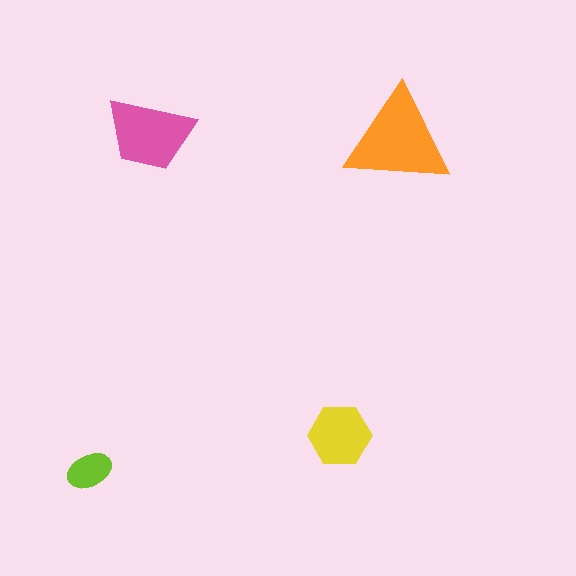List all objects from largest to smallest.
The orange triangle, the pink trapezoid, the yellow hexagon, the lime ellipse.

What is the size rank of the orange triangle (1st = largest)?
1st.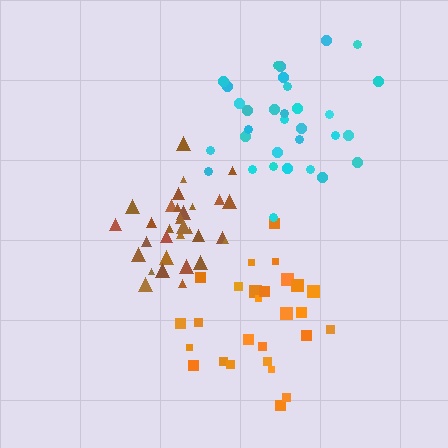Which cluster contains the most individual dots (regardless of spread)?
Cyan (32).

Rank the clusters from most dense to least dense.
brown, cyan, orange.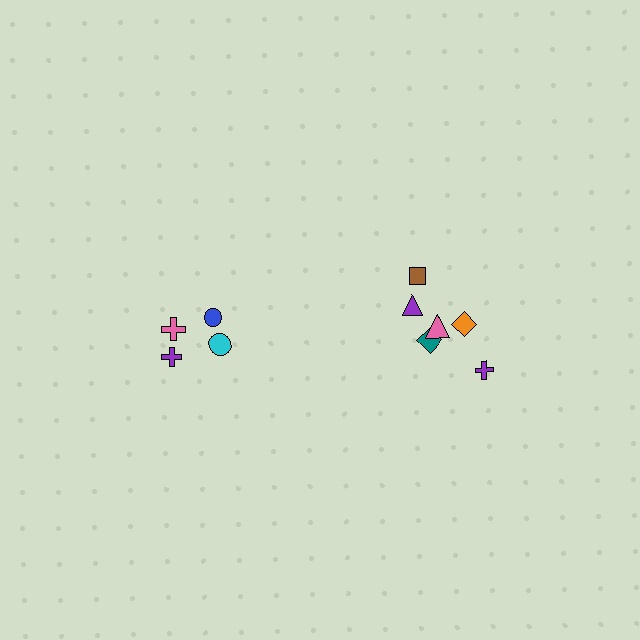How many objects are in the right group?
There are 6 objects.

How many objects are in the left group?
There are 4 objects.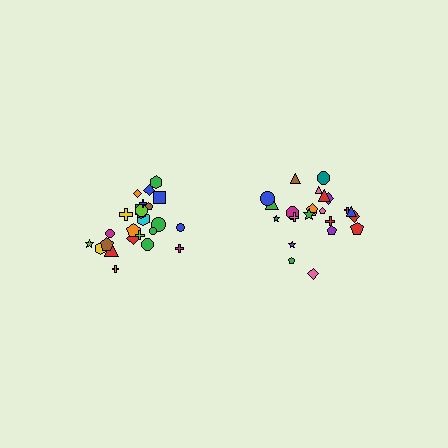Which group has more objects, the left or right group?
The left group.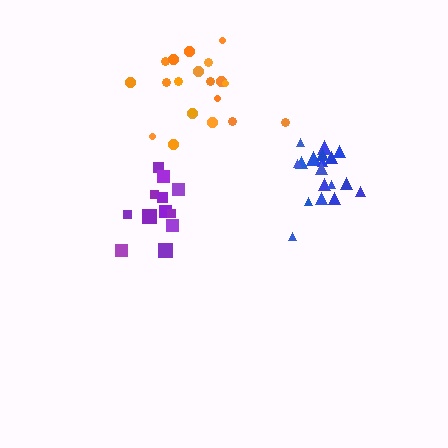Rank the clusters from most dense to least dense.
blue, purple, orange.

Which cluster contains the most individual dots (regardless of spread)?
Blue (20).